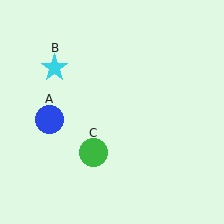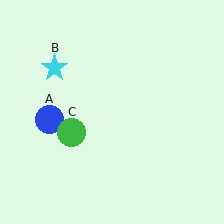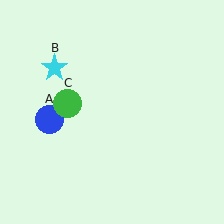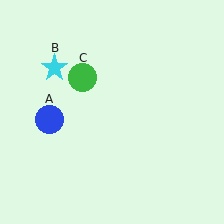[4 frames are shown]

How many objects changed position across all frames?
1 object changed position: green circle (object C).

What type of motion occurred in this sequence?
The green circle (object C) rotated clockwise around the center of the scene.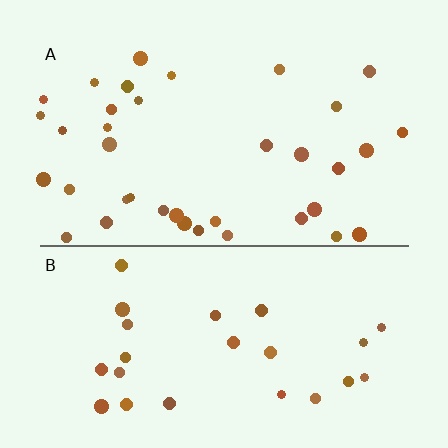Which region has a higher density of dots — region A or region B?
A (the top).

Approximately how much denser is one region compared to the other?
Approximately 1.4× — region A over region B.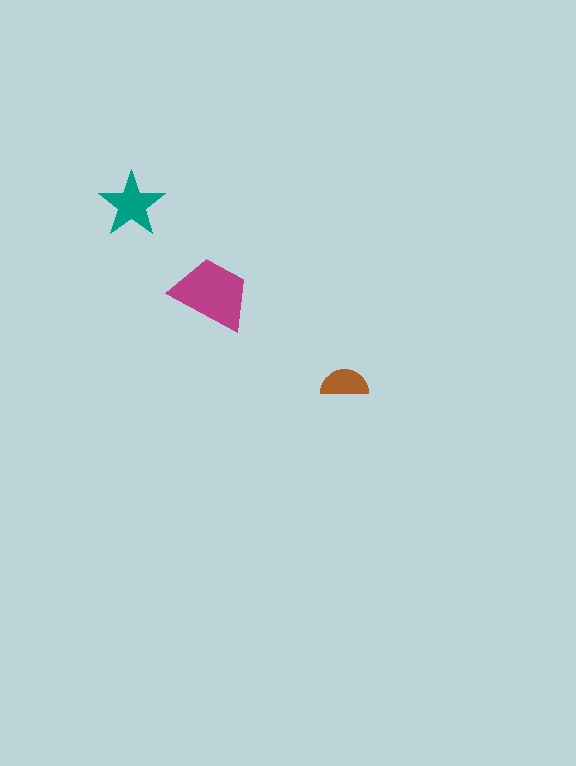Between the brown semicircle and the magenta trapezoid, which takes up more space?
The magenta trapezoid.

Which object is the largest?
The magenta trapezoid.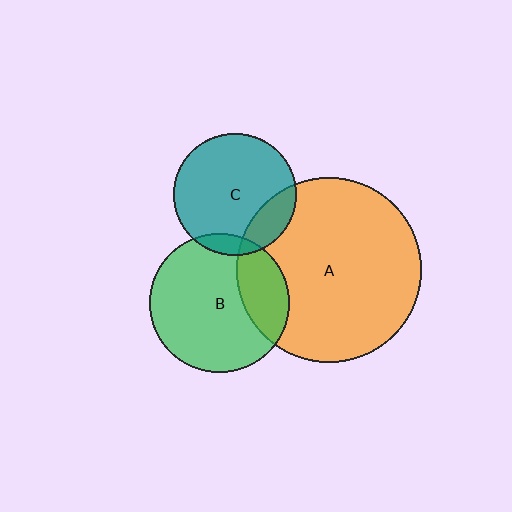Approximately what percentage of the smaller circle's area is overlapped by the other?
Approximately 10%.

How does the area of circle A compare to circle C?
Approximately 2.3 times.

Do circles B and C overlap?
Yes.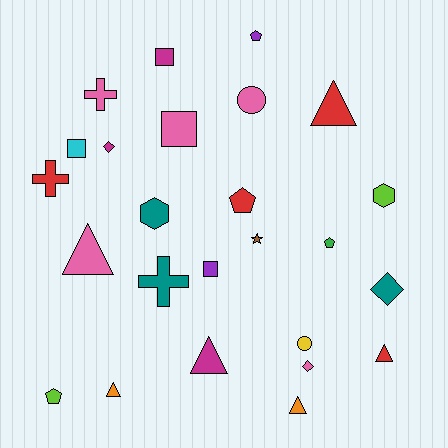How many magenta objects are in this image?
There are 3 magenta objects.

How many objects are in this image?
There are 25 objects.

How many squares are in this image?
There are 4 squares.